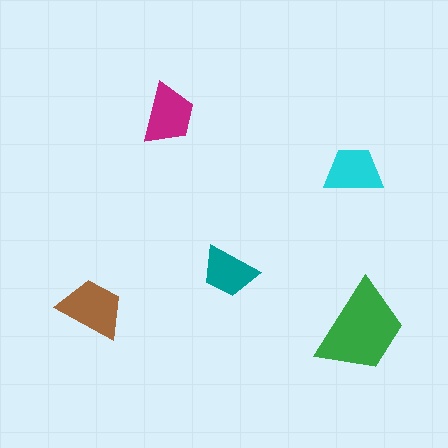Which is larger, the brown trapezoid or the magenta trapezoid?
The brown one.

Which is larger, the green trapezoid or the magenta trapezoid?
The green one.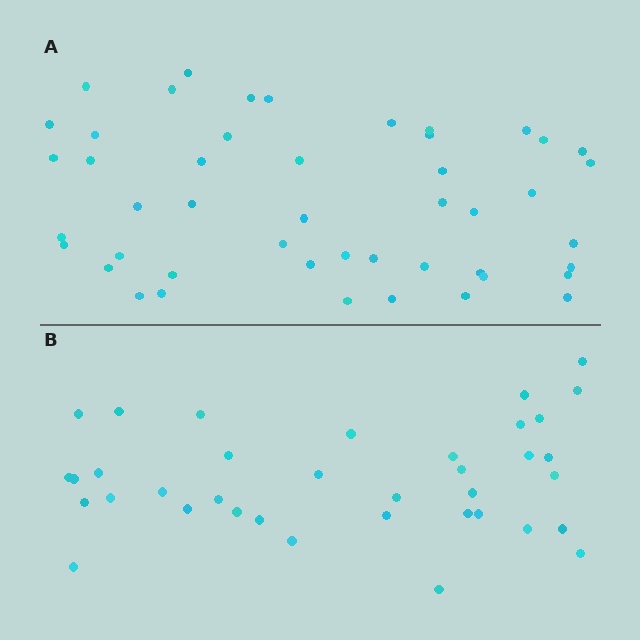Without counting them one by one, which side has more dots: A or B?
Region A (the top region) has more dots.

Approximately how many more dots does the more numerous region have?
Region A has roughly 10 or so more dots than region B.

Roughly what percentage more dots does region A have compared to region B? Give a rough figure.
About 25% more.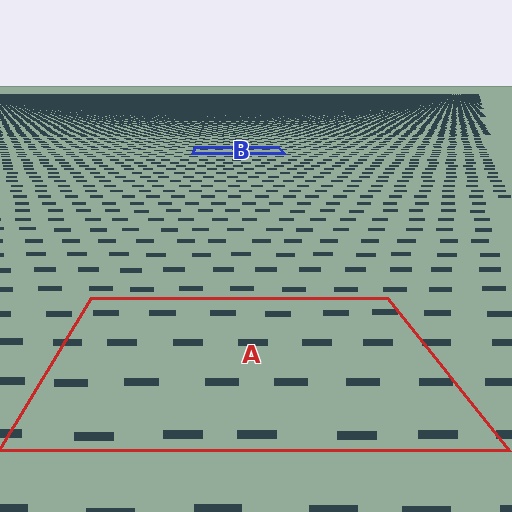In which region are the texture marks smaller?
The texture marks are smaller in region B, because it is farther away.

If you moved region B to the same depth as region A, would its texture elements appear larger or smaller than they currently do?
They would appear larger. At a closer depth, the same texture elements are projected at a bigger on-screen size.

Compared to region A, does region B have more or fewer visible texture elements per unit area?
Region B has more texture elements per unit area — they are packed more densely because it is farther away.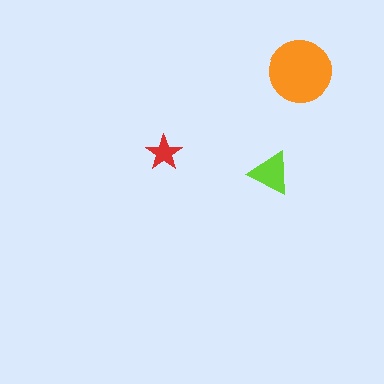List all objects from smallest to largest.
The red star, the lime triangle, the orange circle.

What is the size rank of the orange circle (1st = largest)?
1st.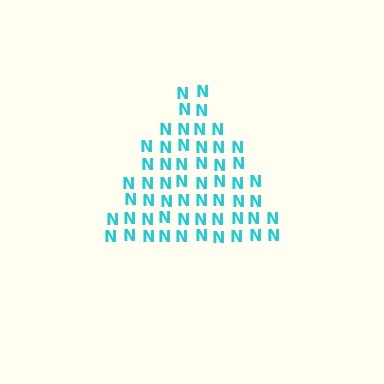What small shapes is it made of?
It is made of small letter N's.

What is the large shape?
The large shape is a triangle.